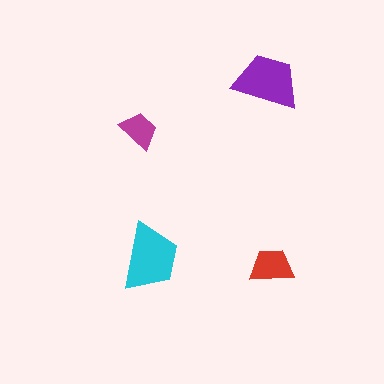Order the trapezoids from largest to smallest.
the cyan one, the purple one, the red one, the magenta one.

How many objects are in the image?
There are 4 objects in the image.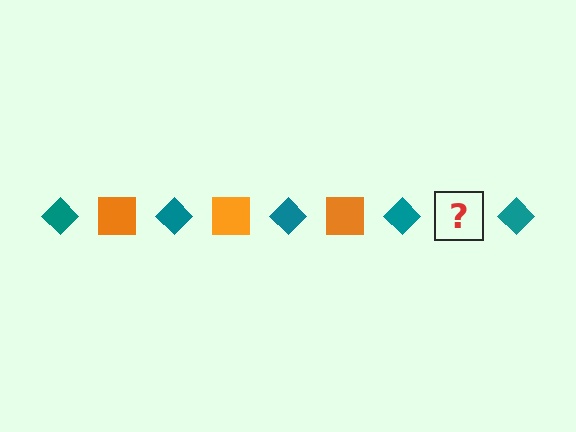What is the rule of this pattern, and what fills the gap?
The rule is that the pattern alternates between teal diamond and orange square. The gap should be filled with an orange square.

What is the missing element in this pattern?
The missing element is an orange square.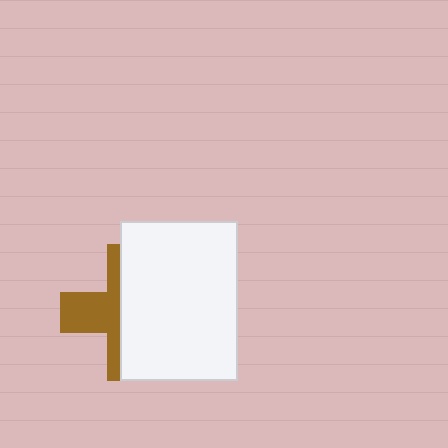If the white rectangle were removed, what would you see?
You would see the complete brown cross.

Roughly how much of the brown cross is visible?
A small part of it is visible (roughly 38%).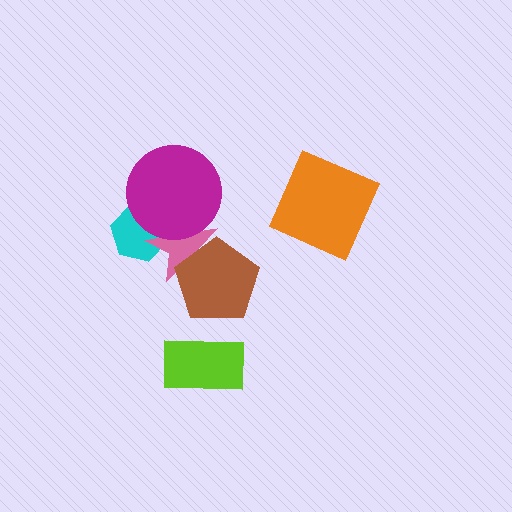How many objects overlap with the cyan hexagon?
2 objects overlap with the cyan hexagon.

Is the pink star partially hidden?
Yes, it is partially covered by another shape.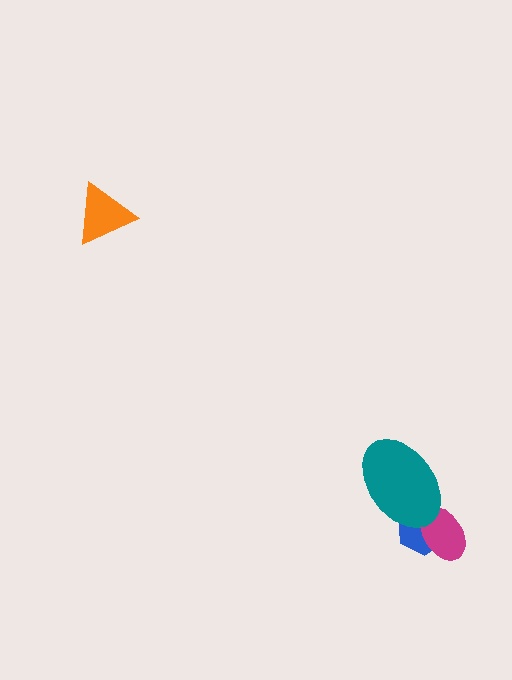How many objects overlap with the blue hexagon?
2 objects overlap with the blue hexagon.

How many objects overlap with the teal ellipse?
2 objects overlap with the teal ellipse.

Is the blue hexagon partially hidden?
Yes, it is partially covered by another shape.